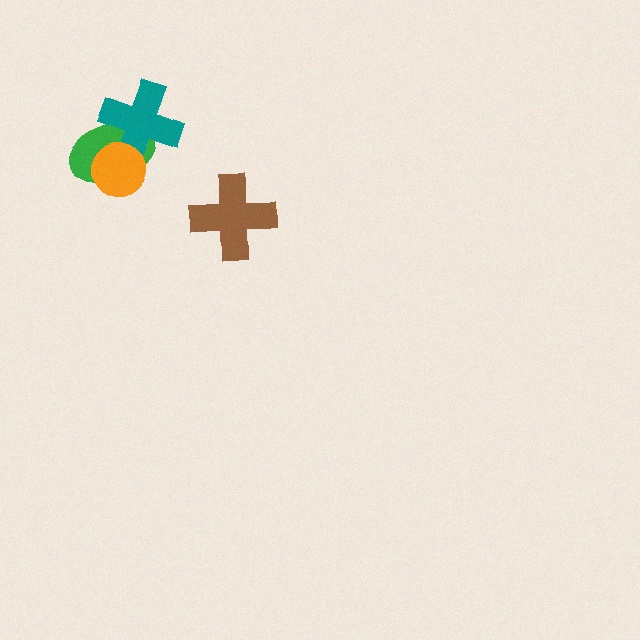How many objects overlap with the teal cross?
2 objects overlap with the teal cross.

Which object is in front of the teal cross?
The orange circle is in front of the teal cross.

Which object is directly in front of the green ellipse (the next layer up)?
The teal cross is directly in front of the green ellipse.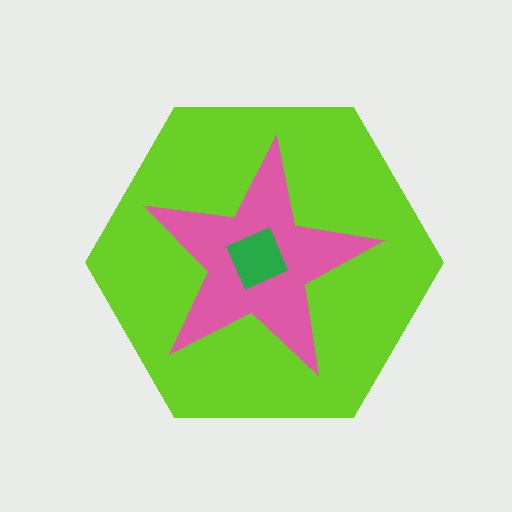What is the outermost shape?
The lime hexagon.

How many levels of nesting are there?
3.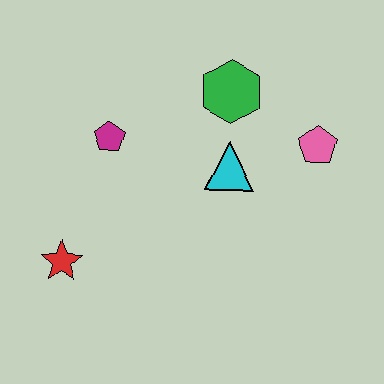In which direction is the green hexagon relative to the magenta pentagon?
The green hexagon is to the right of the magenta pentagon.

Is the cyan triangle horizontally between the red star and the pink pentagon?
Yes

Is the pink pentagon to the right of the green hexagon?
Yes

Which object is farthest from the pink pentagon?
The red star is farthest from the pink pentagon.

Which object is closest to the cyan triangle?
The green hexagon is closest to the cyan triangle.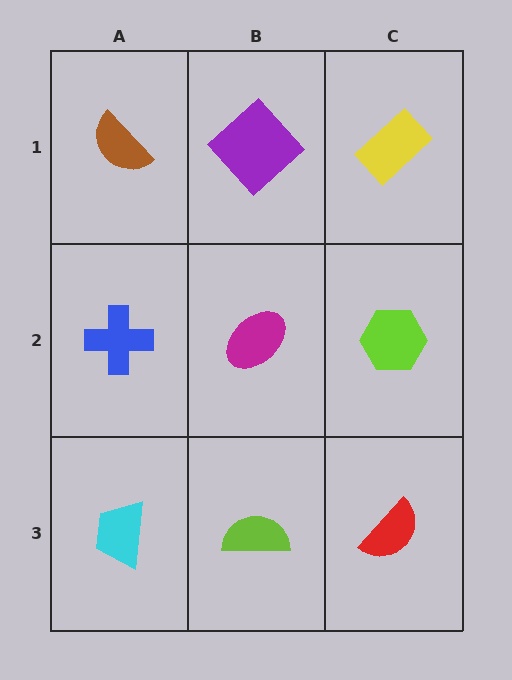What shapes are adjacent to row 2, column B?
A purple diamond (row 1, column B), a lime semicircle (row 3, column B), a blue cross (row 2, column A), a lime hexagon (row 2, column C).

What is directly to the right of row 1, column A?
A purple diamond.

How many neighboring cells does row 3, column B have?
3.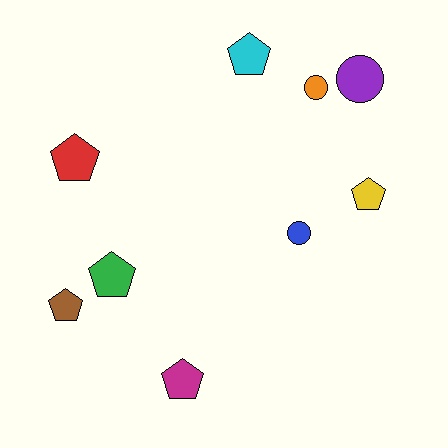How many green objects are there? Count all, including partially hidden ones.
There is 1 green object.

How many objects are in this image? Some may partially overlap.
There are 9 objects.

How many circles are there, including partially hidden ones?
There are 3 circles.